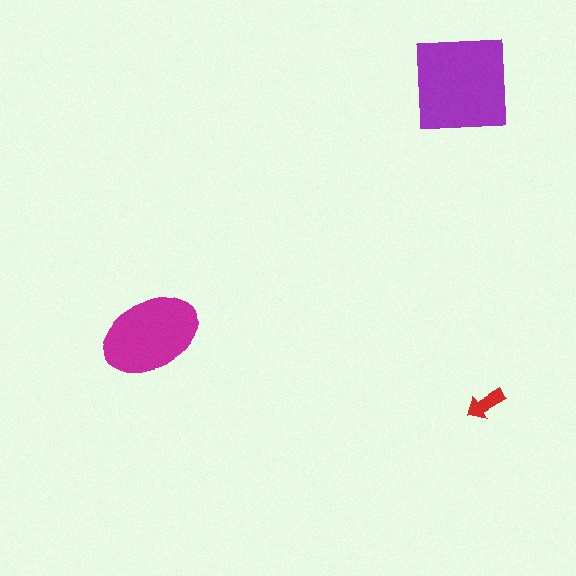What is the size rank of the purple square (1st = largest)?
1st.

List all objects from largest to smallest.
The purple square, the magenta ellipse, the red arrow.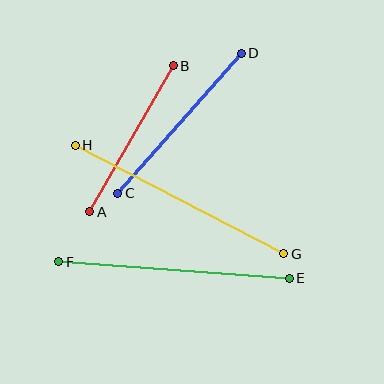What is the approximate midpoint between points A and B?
The midpoint is at approximately (131, 139) pixels.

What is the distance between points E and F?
The distance is approximately 231 pixels.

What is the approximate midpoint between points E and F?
The midpoint is at approximately (174, 270) pixels.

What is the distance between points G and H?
The distance is approximately 235 pixels.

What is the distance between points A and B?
The distance is approximately 168 pixels.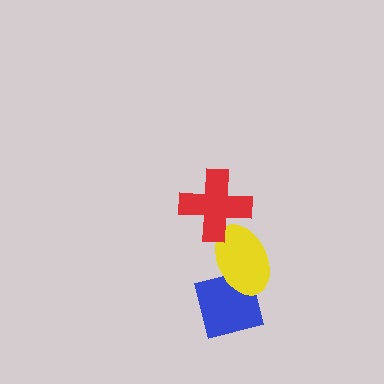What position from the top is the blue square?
The blue square is 3rd from the top.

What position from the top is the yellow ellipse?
The yellow ellipse is 2nd from the top.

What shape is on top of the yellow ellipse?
The red cross is on top of the yellow ellipse.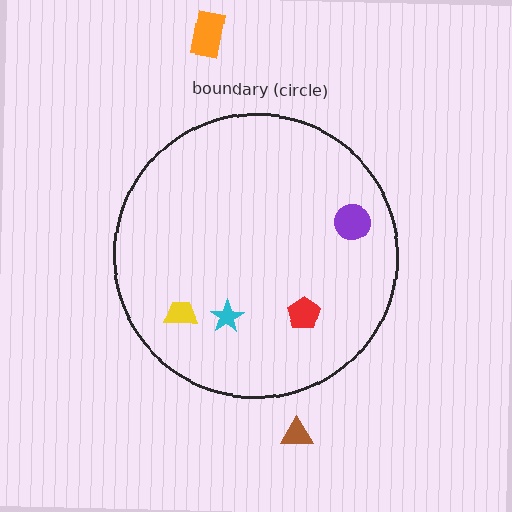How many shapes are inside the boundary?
4 inside, 2 outside.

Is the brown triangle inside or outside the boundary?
Outside.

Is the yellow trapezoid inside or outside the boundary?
Inside.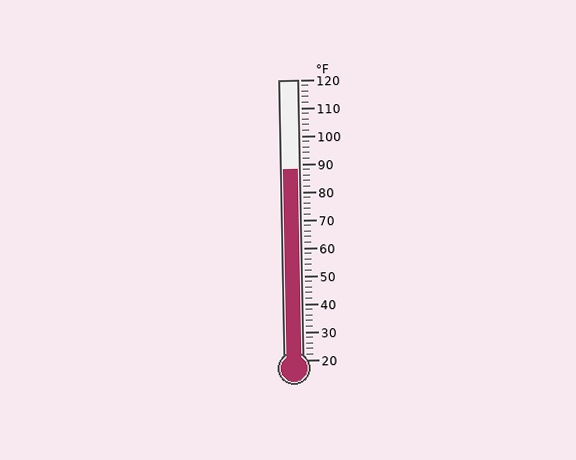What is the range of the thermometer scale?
The thermometer scale ranges from 20°F to 120°F.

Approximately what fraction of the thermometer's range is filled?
The thermometer is filled to approximately 70% of its range.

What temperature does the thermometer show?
The thermometer shows approximately 88°F.